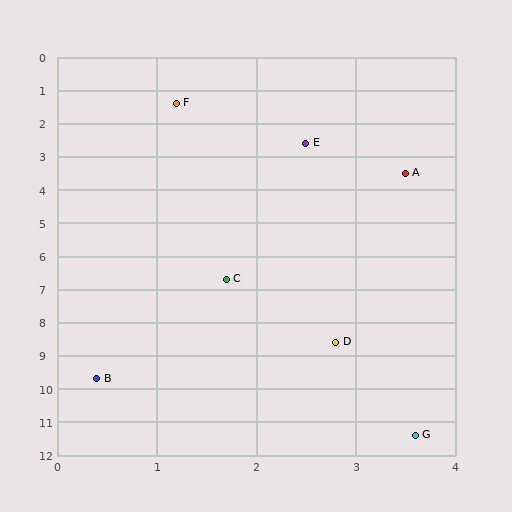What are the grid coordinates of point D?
Point D is at approximately (2.8, 8.6).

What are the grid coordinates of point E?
Point E is at approximately (2.5, 2.6).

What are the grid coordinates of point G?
Point G is at approximately (3.6, 11.4).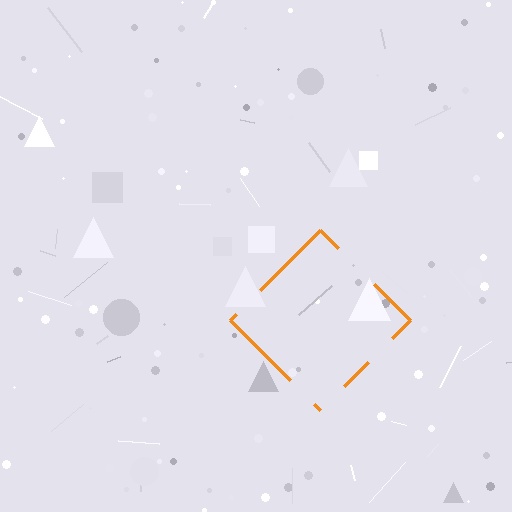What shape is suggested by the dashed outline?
The dashed outline suggests a diamond.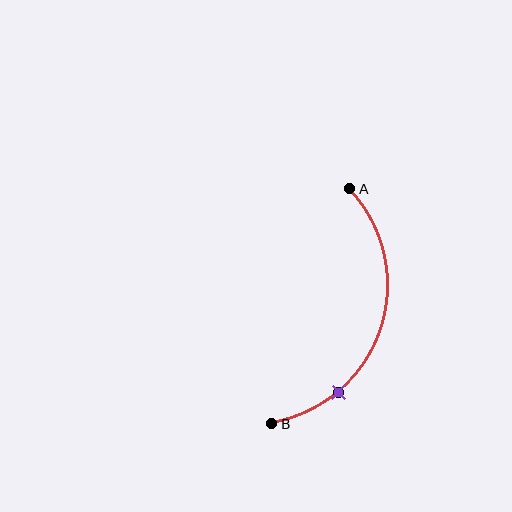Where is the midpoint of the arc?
The arc midpoint is the point on the curve farthest from the straight line joining A and B. It sits to the right of that line.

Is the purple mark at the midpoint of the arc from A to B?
No. The purple mark lies on the arc but is closer to endpoint B. The arc midpoint would be at the point on the curve equidistant along the arc from both A and B.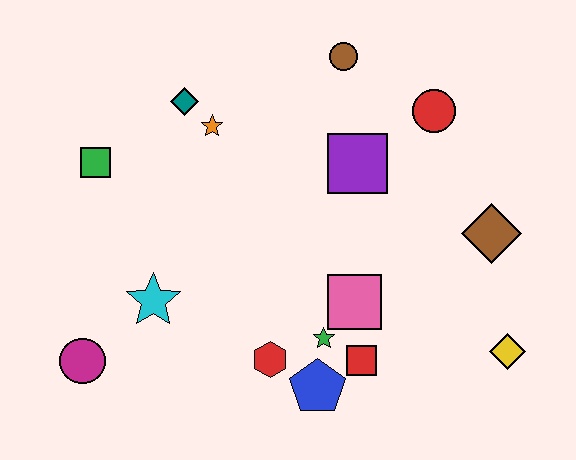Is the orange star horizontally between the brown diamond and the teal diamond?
Yes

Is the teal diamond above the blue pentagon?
Yes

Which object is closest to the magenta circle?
The cyan star is closest to the magenta circle.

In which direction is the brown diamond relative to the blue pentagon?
The brown diamond is to the right of the blue pentagon.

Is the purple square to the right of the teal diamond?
Yes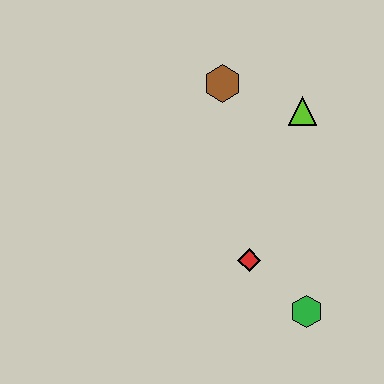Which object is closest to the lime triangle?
The brown hexagon is closest to the lime triangle.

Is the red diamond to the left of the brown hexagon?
No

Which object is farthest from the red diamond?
The brown hexagon is farthest from the red diamond.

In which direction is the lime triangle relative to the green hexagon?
The lime triangle is above the green hexagon.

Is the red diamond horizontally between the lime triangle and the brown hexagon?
Yes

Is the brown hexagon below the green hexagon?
No